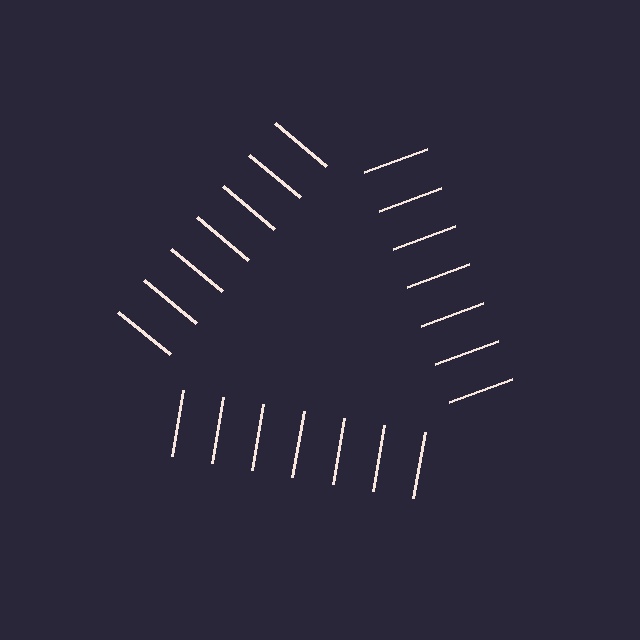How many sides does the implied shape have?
3 sides — the line-ends trace a triangle.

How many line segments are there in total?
21 — 7 along each of the 3 edges.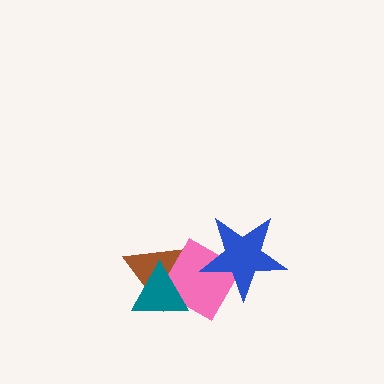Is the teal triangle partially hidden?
No, no other shape covers it.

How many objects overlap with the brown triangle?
2 objects overlap with the brown triangle.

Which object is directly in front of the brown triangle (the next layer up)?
The pink diamond is directly in front of the brown triangle.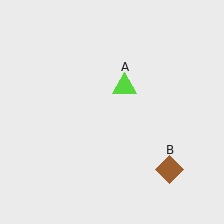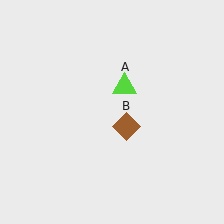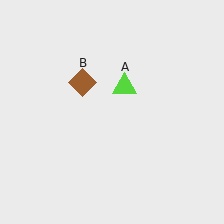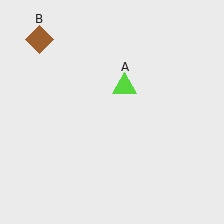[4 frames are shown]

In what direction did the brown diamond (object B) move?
The brown diamond (object B) moved up and to the left.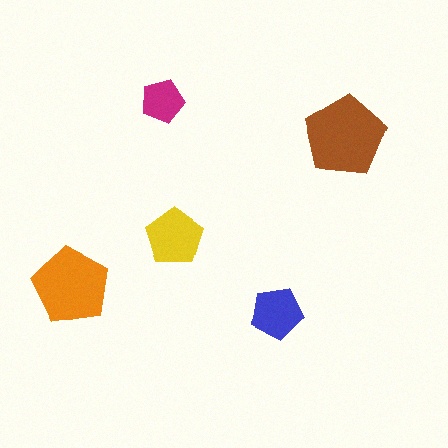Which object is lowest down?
The blue pentagon is bottommost.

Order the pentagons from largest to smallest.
the brown one, the orange one, the yellow one, the blue one, the magenta one.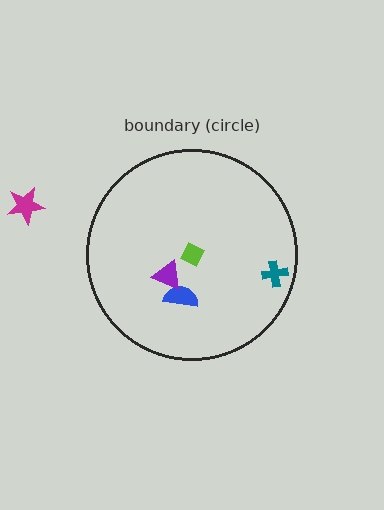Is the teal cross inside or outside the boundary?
Inside.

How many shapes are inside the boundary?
4 inside, 1 outside.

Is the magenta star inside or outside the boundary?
Outside.